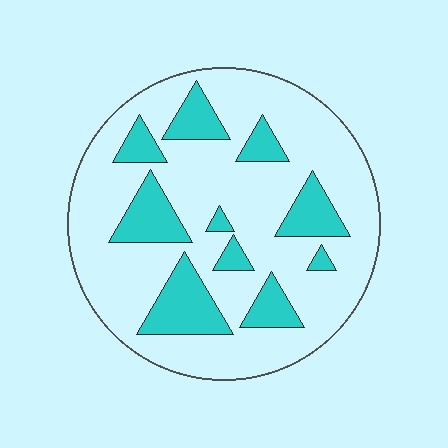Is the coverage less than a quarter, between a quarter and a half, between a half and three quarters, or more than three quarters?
Less than a quarter.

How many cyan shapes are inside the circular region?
10.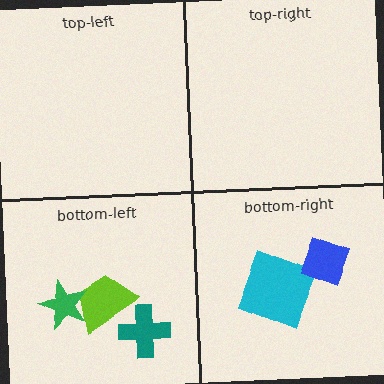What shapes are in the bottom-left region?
The lime trapezoid, the teal cross, the green star.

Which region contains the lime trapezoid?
The bottom-left region.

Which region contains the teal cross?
The bottom-left region.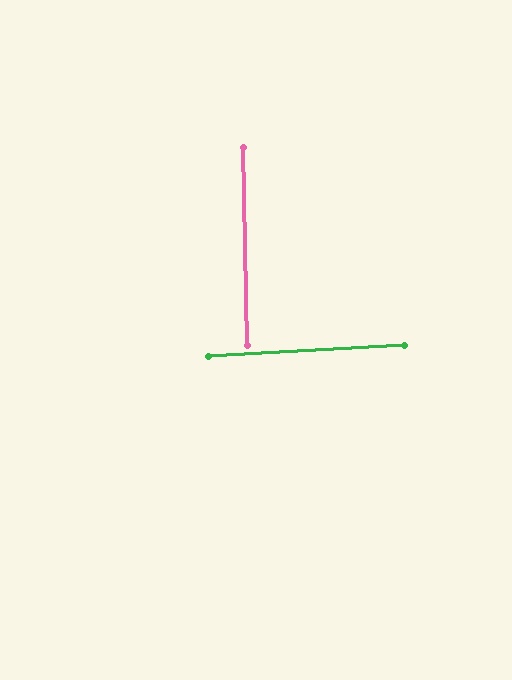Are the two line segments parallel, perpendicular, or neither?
Perpendicular — they meet at approximately 88°.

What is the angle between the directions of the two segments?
Approximately 88 degrees.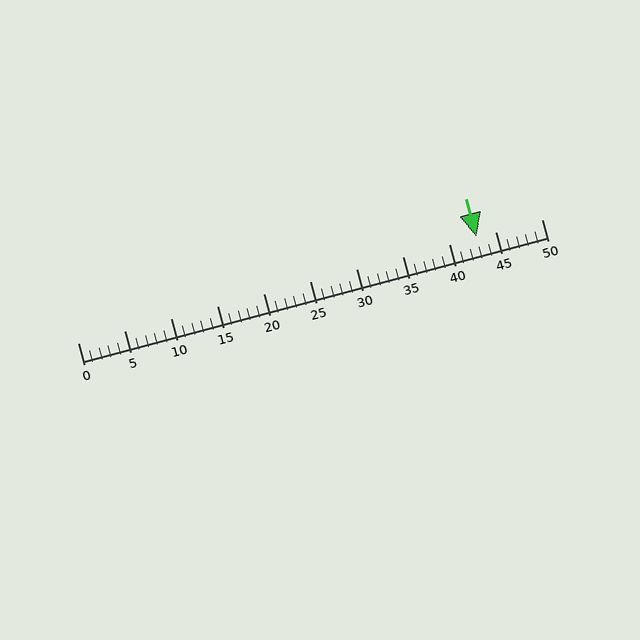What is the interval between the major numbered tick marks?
The major tick marks are spaced 5 units apart.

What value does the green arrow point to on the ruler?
The green arrow points to approximately 43.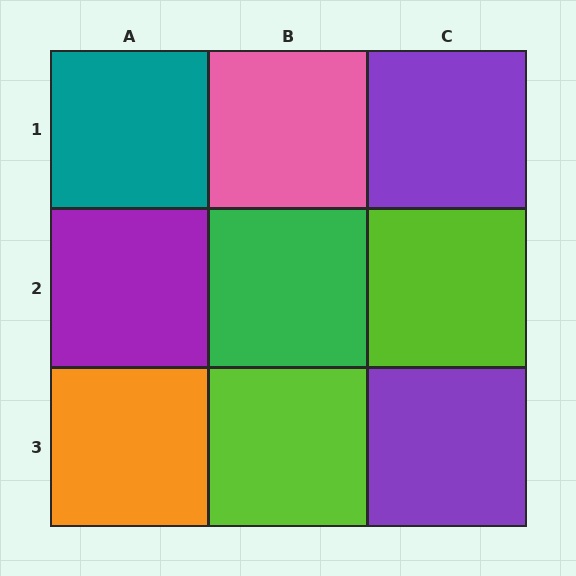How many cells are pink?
1 cell is pink.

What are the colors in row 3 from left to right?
Orange, lime, purple.